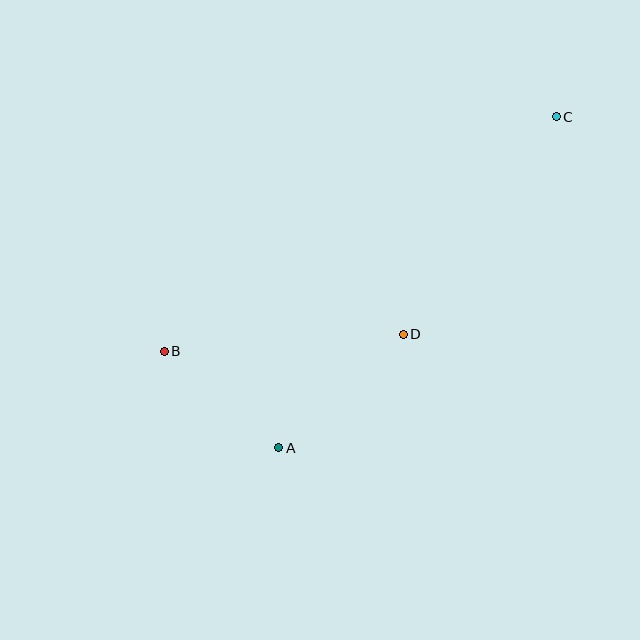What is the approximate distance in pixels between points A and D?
The distance between A and D is approximately 168 pixels.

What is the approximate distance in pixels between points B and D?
The distance between B and D is approximately 240 pixels.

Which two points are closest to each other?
Points A and B are closest to each other.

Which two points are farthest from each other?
Points B and C are farthest from each other.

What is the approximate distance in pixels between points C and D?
The distance between C and D is approximately 266 pixels.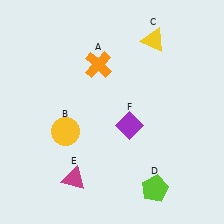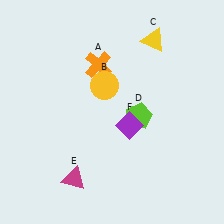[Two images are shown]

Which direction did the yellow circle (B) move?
The yellow circle (B) moved up.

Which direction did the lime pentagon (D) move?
The lime pentagon (D) moved up.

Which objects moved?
The objects that moved are: the yellow circle (B), the lime pentagon (D).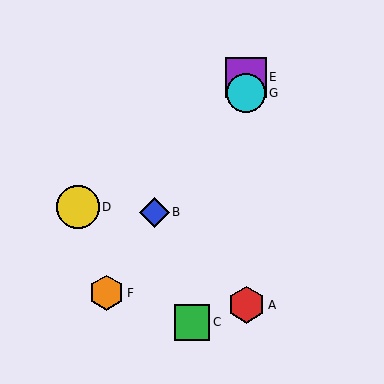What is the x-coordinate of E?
Object E is at x≈246.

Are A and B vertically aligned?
No, A is at x≈246 and B is at x≈155.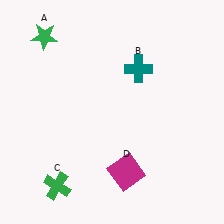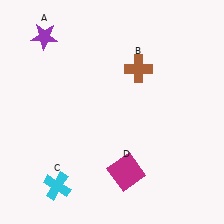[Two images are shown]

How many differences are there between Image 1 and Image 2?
There are 3 differences between the two images.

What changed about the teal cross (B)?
In Image 1, B is teal. In Image 2, it changed to brown.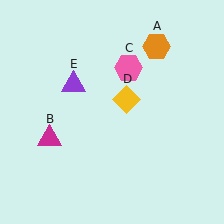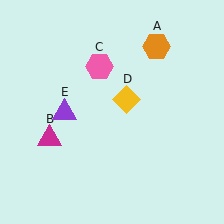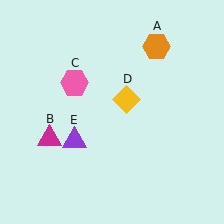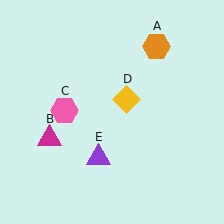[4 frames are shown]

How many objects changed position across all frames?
2 objects changed position: pink hexagon (object C), purple triangle (object E).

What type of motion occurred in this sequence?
The pink hexagon (object C), purple triangle (object E) rotated counterclockwise around the center of the scene.